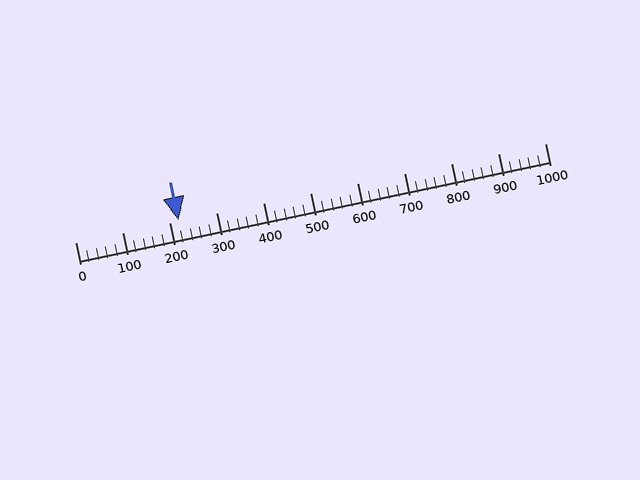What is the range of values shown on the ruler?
The ruler shows values from 0 to 1000.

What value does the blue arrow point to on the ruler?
The blue arrow points to approximately 220.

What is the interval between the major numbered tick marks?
The major tick marks are spaced 100 units apart.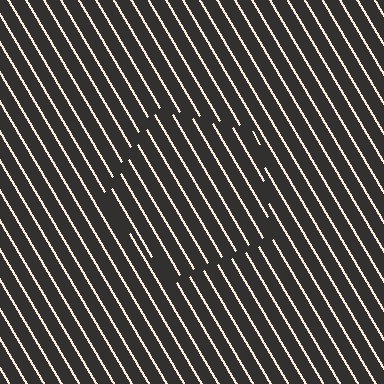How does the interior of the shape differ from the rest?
The interior of the shape contains the same grating, shifted by half a period — the contour is defined by the phase discontinuity where line-ends from the inner and outer gratings abut.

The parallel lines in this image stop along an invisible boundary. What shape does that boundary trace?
An illusory pentagon. The interior of the shape contains the same grating, shifted by half a period — the contour is defined by the phase discontinuity where line-ends from the inner and outer gratings abut.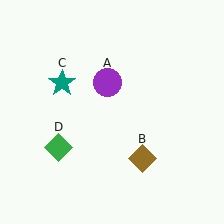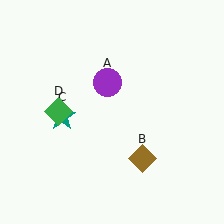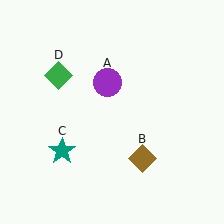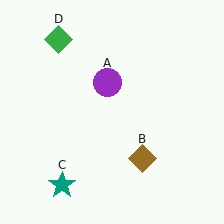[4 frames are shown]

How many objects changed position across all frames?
2 objects changed position: teal star (object C), green diamond (object D).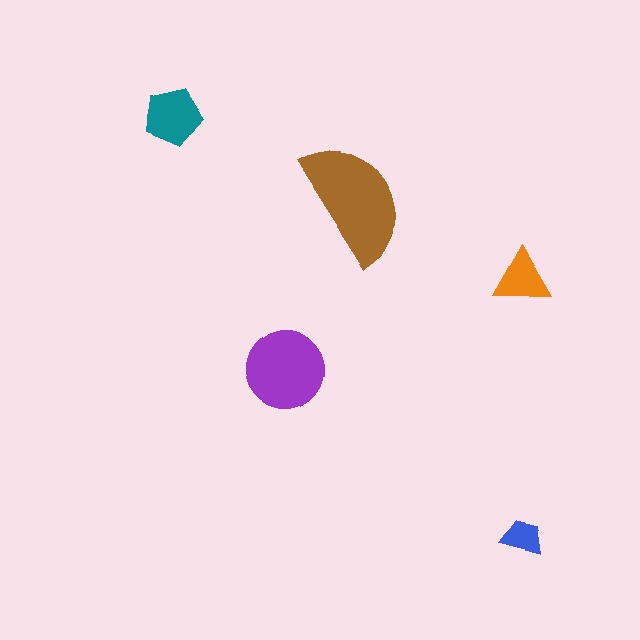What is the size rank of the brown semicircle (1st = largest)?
1st.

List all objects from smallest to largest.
The blue trapezoid, the orange triangle, the teal pentagon, the purple circle, the brown semicircle.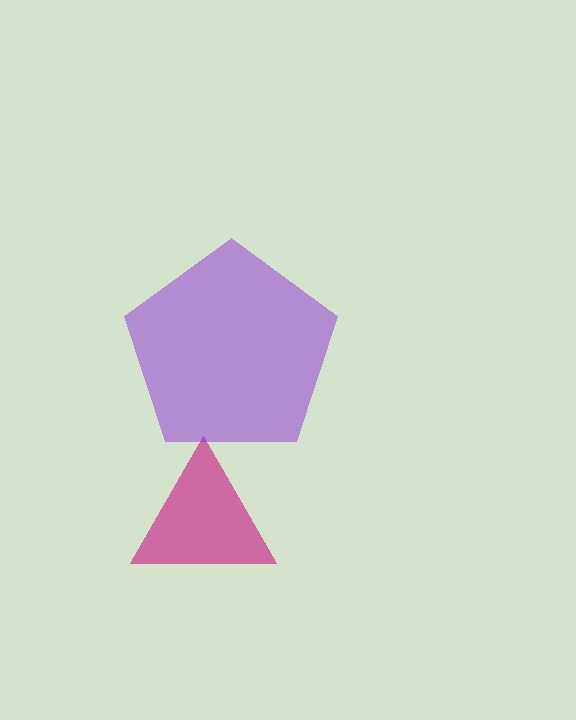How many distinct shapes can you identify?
There are 2 distinct shapes: a magenta triangle, a purple pentagon.